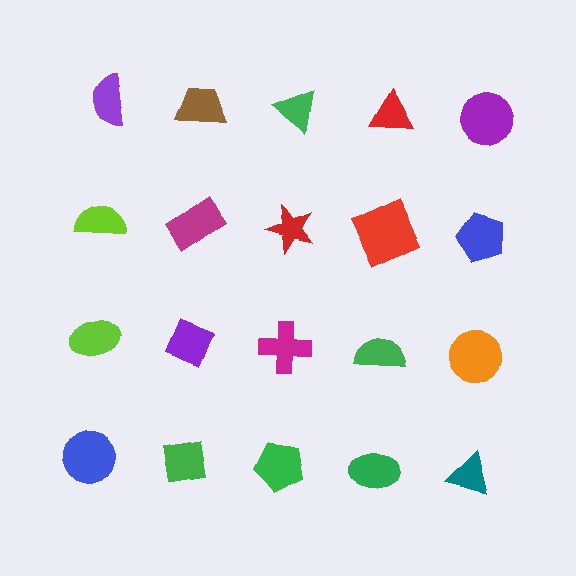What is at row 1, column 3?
A green triangle.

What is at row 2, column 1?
A lime semicircle.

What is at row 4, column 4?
A green ellipse.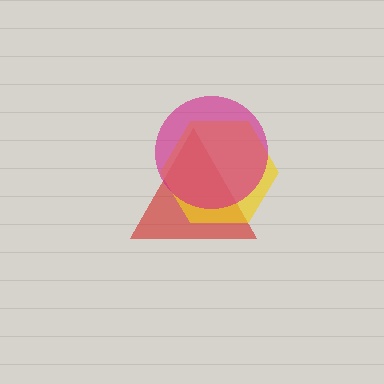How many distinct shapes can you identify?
There are 3 distinct shapes: a red triangle, a yellow hexagon, a magenta circle.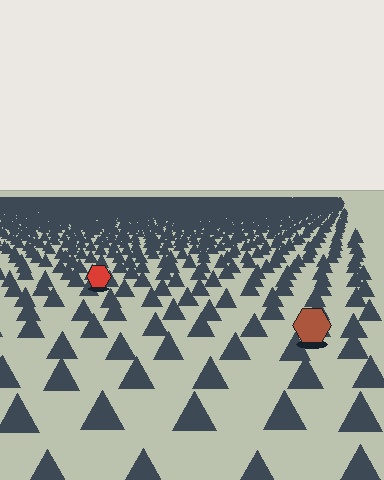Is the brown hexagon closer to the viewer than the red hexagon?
Yes. The brown hexagon is closer — you can tell from the texture gradient: the ground texture is coarser near it.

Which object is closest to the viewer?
The brown hexagon is closest. The texture marks near it are larger and more spread out.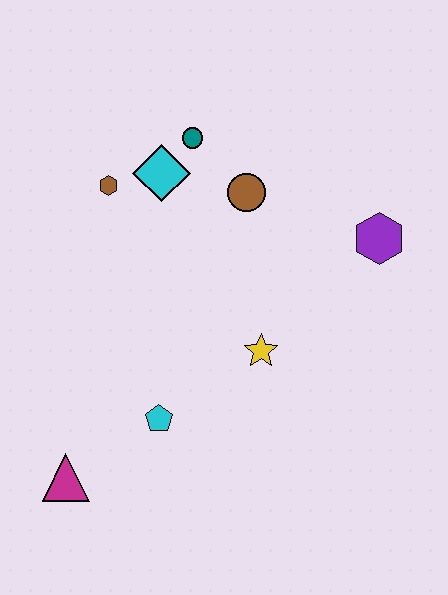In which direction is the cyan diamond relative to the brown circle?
The cyan diamond is to the left of the brown circle.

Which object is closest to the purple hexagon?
The brown circle is closest to the purple hexagon.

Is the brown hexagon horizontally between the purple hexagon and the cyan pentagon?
No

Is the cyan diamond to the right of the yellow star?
No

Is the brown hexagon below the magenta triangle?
No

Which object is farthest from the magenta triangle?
The purple hexagon is farthest from the magenta triangle.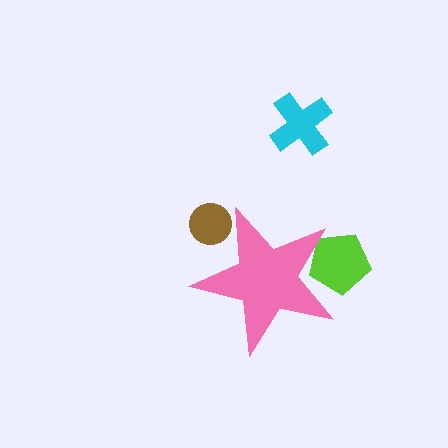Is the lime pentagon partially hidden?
Yes, the lime pentagon is partially hidden behind the pink star.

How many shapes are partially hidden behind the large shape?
2 shapes are partially hidden.